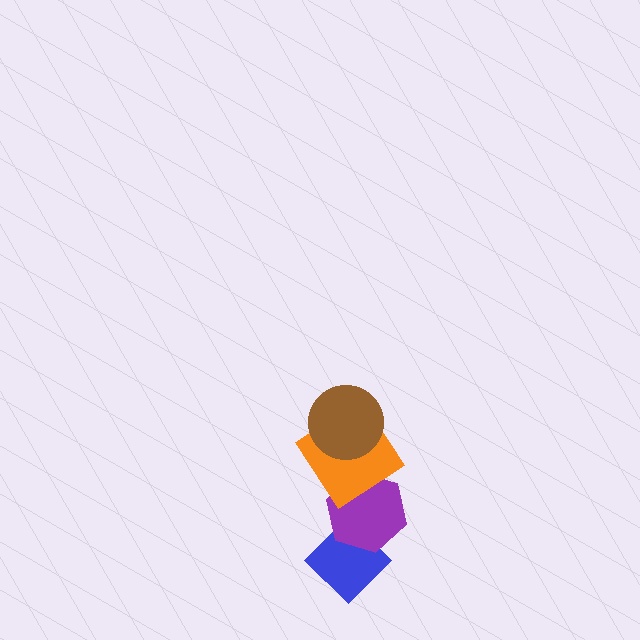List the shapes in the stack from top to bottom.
From top to bottom: the brown circle, the orange diamond, the purple hexagon, the blue diamond.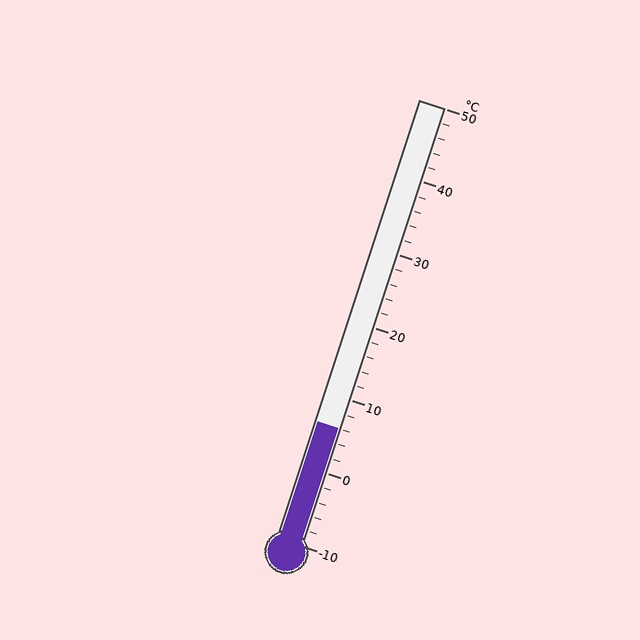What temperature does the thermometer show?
The thermometer shows approximately 6°C.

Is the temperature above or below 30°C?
The temperature is below 30°C.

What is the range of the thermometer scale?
The thermometer scale ranges from -10°C to 50°C.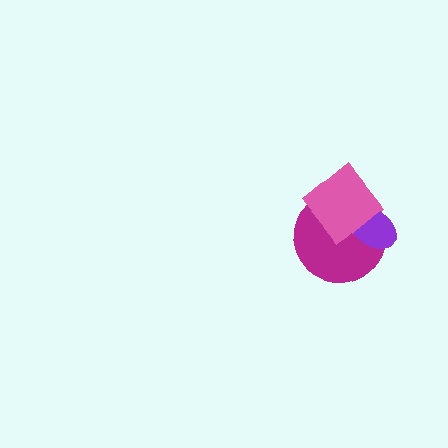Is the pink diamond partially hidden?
No, no other shape covers it.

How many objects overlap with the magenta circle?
2 objects overlap with the magenta circle.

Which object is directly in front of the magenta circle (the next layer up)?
The purple ellipse is directly in front of the magenta circle.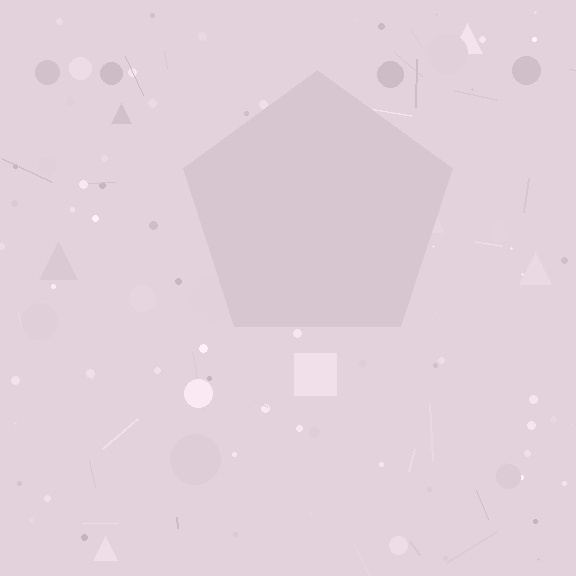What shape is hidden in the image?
A pentagon is hidden in the image.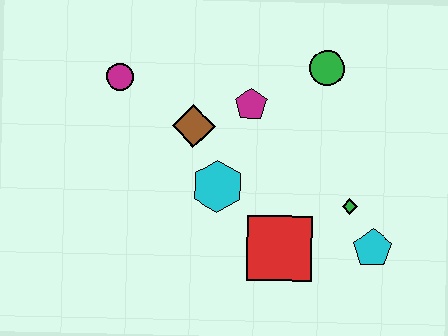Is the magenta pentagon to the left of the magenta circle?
No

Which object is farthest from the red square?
The magenta circle is farthest from the red square.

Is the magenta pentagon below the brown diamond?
No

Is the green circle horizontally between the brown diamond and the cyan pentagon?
Yes